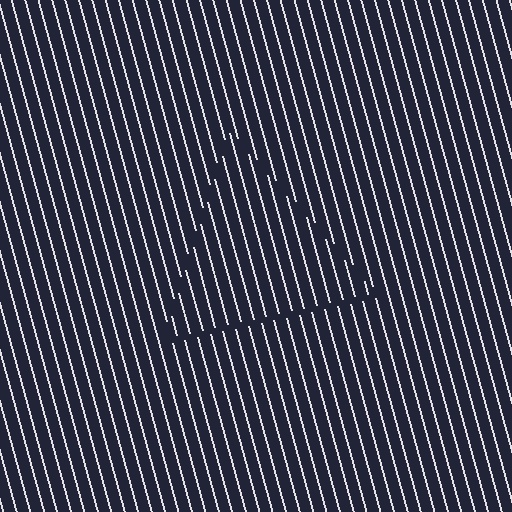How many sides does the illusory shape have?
3 sides — the line-ends trace a triangle.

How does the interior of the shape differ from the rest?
The interior of the shape contains the same grating, shifted by half a period — the contour is defined by the phase discontinuity where line-ends from the inner and outer gratings abut.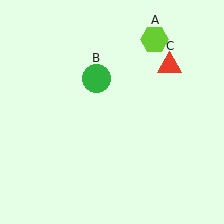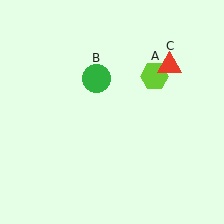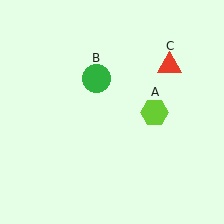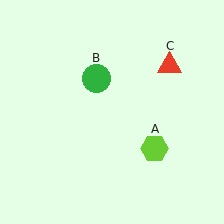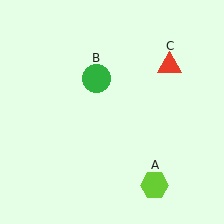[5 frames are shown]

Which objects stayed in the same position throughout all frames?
Green circle (object B) and red triangle (object C) remained stationary.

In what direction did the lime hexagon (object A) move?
The lime hexagon (object A) moved down.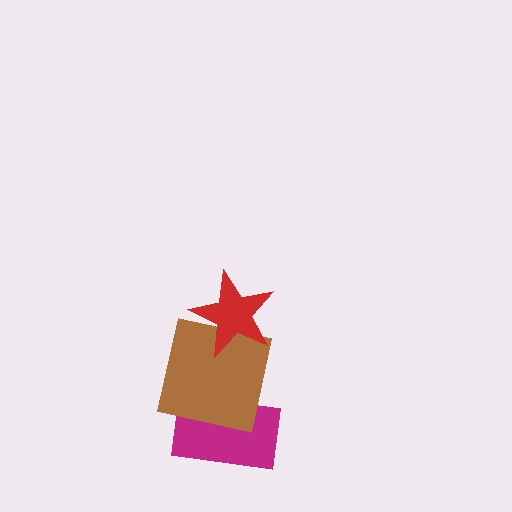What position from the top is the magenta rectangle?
The magenta rectangle is 3rd from the top.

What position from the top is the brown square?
The brown square is 2nd from the top.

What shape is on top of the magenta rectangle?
The brown square is on top of the magenta rectangle.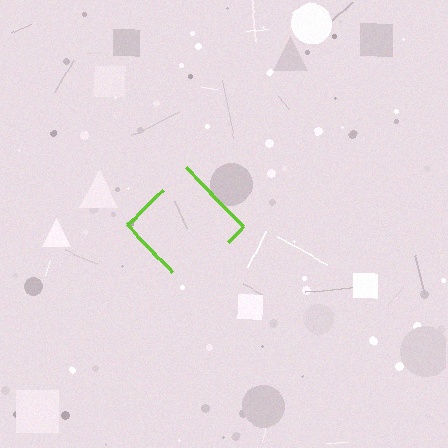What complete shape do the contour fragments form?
The contour fragments form a diamond.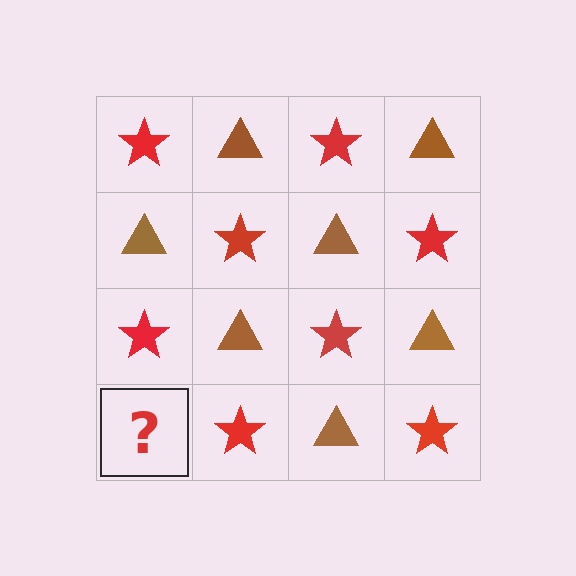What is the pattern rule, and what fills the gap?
The rule is that it alternates red star and brown triangle in a checkerboard pattern. The gap should be filled with a brown triangle.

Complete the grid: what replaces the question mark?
The question mark should be replaced with a brown triangle.